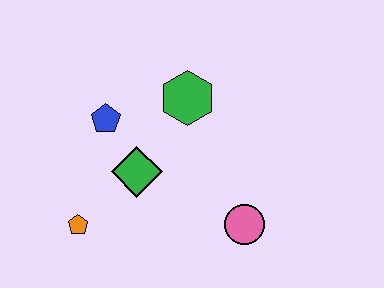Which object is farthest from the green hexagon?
The orange pentagon is farthest from the green hexagon.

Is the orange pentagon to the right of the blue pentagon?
No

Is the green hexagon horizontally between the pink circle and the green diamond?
Yes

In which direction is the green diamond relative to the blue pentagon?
The green diamond is below the blue pentagon.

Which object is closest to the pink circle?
The green diamond is closest to the pink circle.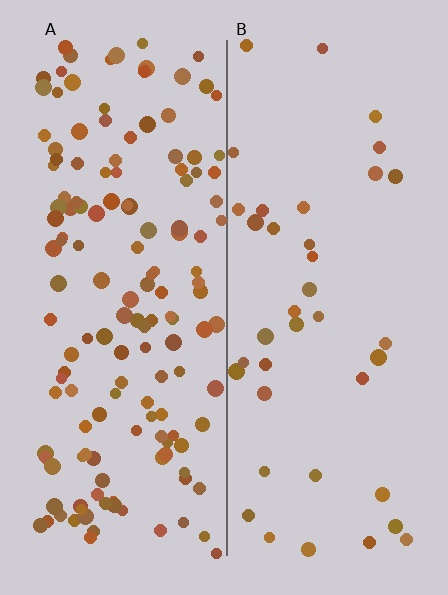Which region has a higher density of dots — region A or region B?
A (the left).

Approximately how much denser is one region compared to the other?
Approximately 3.7× — region A over region B.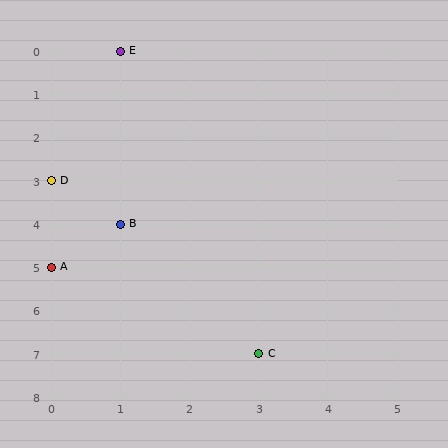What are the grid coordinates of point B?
Point B is at grid coordinates (1, 4).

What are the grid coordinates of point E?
Point E is at grid coordinates (1, 0).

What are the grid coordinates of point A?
Point A is at grid coordinates (0, 5).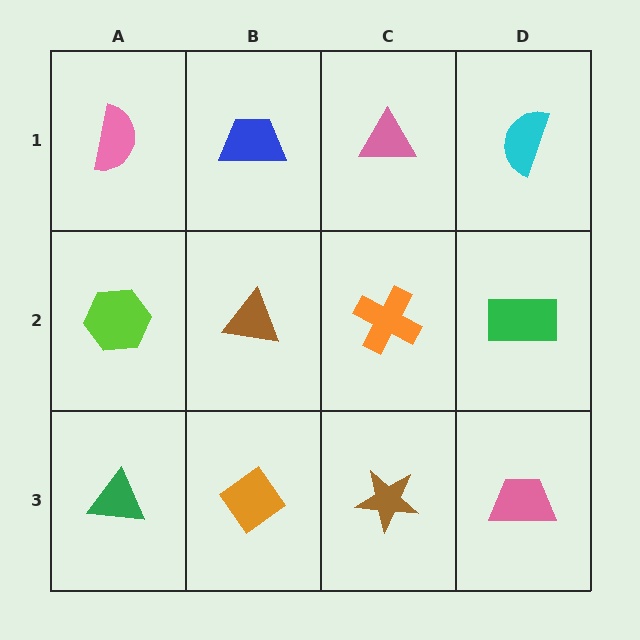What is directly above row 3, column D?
A green rectangle.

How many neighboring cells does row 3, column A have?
2.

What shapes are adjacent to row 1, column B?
A brown triangle (row 2, column B), a pink semicircle (row 1, column A), a pink triangle (row 1, column C).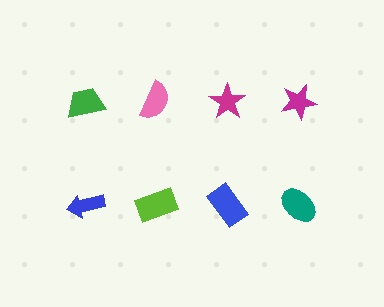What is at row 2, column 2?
A lime rectangle.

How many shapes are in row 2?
4 shapes.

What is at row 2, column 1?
A blue arrow.